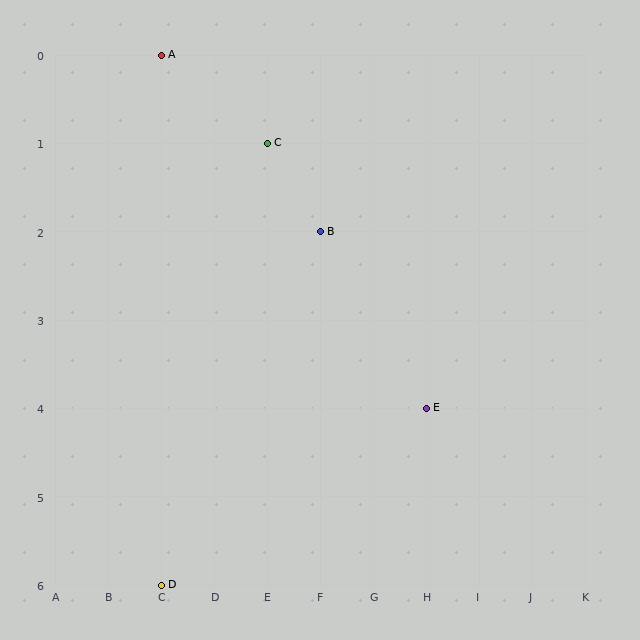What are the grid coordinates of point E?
Point E is at grid coordinates (H, 4).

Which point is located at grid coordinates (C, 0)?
Point A is at (C, 0).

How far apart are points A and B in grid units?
Points A and B are 3 columns and 2 rows apart (about 3.6 grid units diagonally).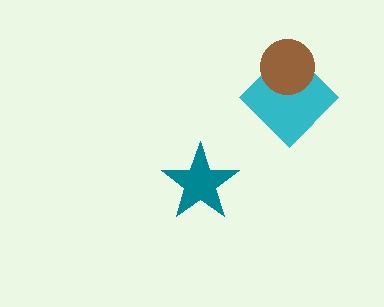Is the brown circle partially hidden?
No, no other shape covers it.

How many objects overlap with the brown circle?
1 object overlaps with the brown circle.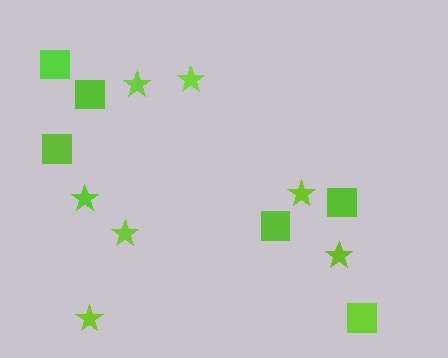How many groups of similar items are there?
There are 2 groups: one group of squares (6) and one group of stars (7).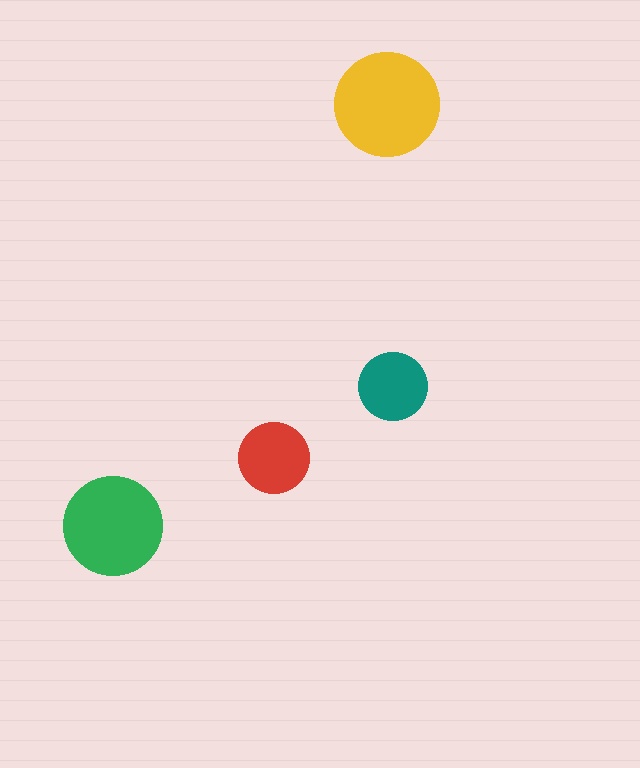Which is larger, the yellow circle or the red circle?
The yellow one.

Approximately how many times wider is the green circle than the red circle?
About 1.5 times wider.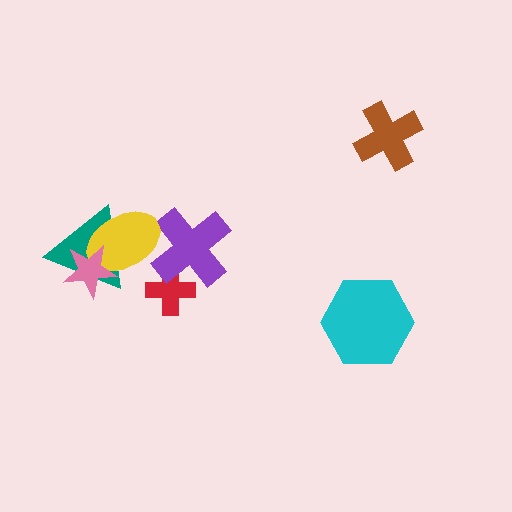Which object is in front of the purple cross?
The yellow ellipse is in front of the purple cross.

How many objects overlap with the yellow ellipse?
3 objects overlap with the yellow ellipse.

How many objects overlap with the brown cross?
0 objects overlap with the brown cross.